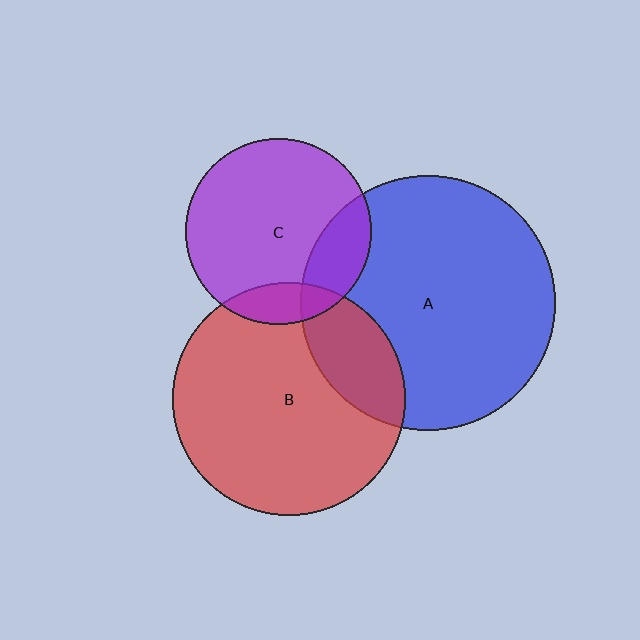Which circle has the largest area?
Circle A (blue).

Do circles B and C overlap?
Yes.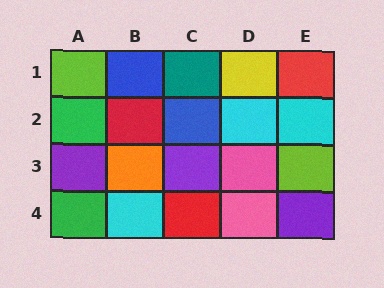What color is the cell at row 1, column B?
Blue.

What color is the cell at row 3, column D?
Pink.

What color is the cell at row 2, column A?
Green.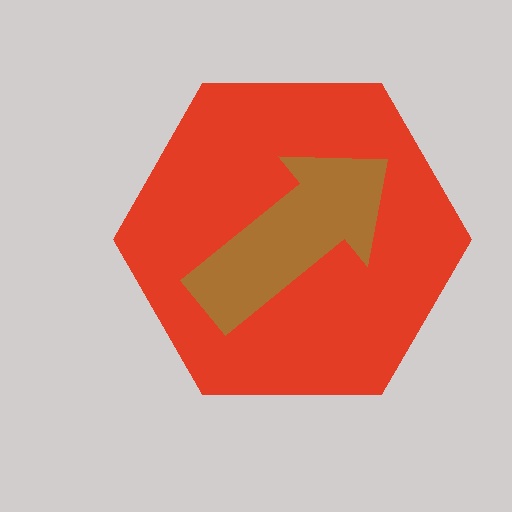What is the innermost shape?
The brown arrow.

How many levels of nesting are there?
2.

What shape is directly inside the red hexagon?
The brown arrow.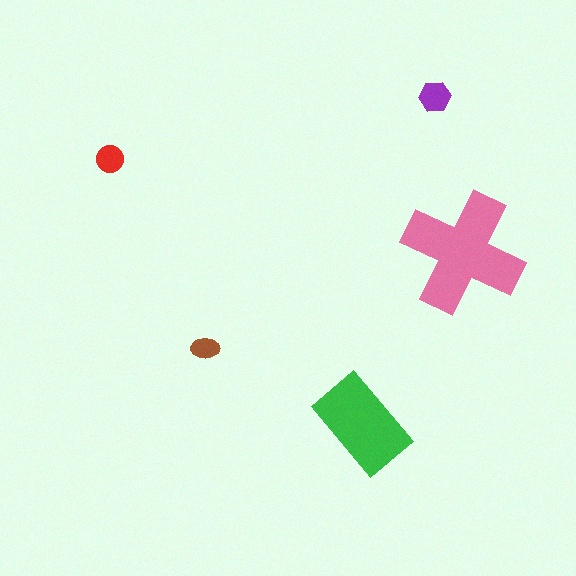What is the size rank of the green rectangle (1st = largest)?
2nd.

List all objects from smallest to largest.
The brown ellipse, the red circle, the purple hexagon, the green rectangle, the pink cross.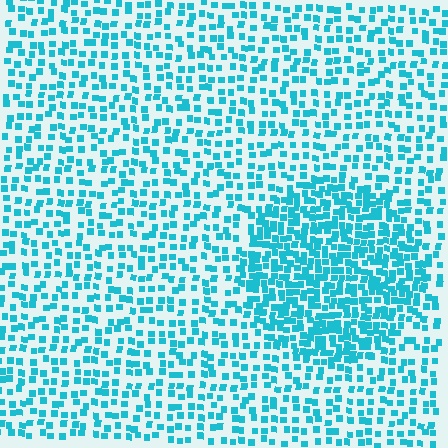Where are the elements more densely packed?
The elements are more densely packed inside the circle boundary.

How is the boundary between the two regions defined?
The boundary is defined by a change in element density (approximately 2.0x ratio). All elements are the same color, size, and shape.